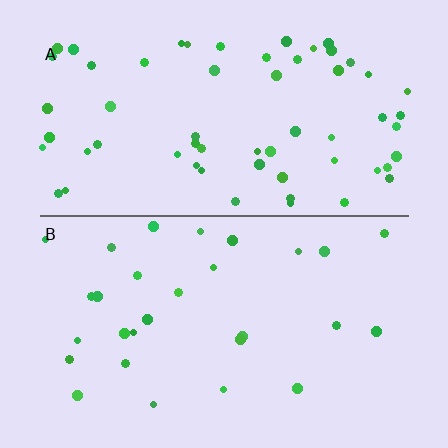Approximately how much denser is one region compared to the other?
Approximately 2.1× — region A over region B.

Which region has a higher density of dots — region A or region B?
A (the top).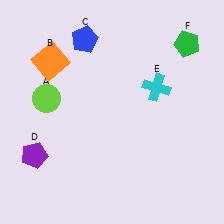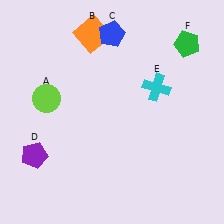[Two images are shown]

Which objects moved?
The objects that moved are: the orange square (B), the blue pentagon (C).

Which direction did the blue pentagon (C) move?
The blue pentagon (C) moved right.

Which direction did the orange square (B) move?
The orange square (B) moved right.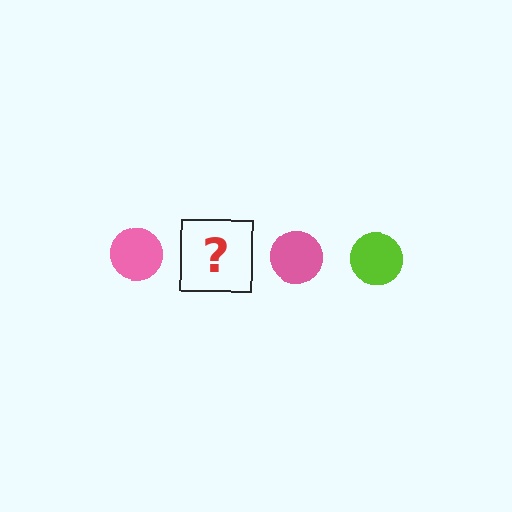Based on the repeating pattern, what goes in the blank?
The blank should be a lime circle.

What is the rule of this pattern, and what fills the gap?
The rule is that the pattern cycles through pink, lime circles. The gap should be filled with a lime circle.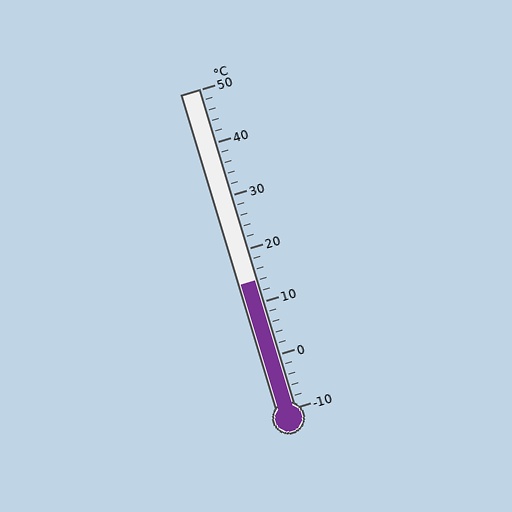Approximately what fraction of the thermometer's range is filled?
The thermometer is filled to approximately 40% of its range.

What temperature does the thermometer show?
The thermometer shows approximately 14°C.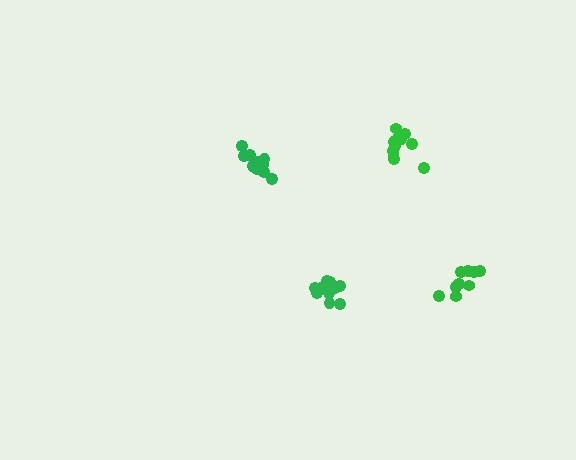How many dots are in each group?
Group 1: 13 dots, Group 2: 10 dots, Group 3: 11 dots, Group 4: 11 dots (45 total).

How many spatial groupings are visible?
There are 4 spatial groupings.